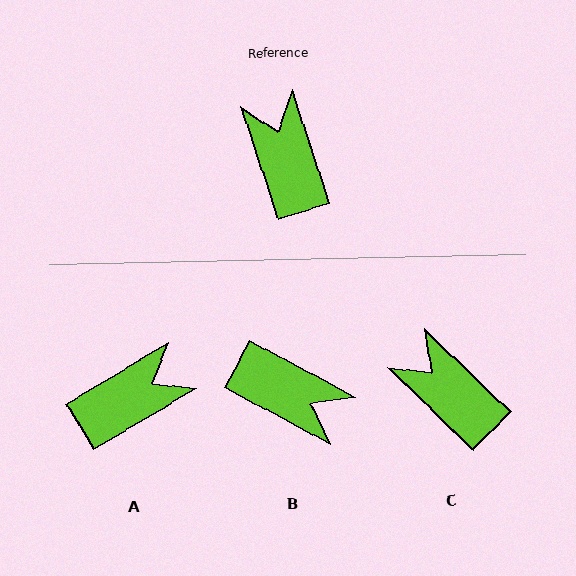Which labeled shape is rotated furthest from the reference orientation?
B, about 136 degrees away.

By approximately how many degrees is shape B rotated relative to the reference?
Approximately 136 degrees clockwise.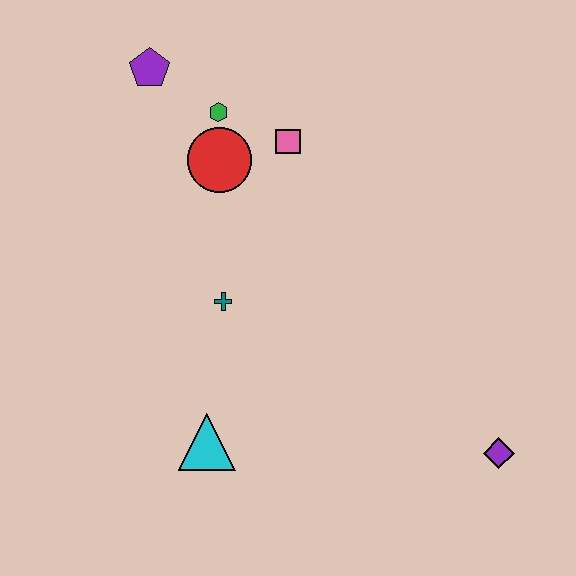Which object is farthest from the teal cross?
The purple diamond is farthest from the teal cross.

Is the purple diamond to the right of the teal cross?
Yes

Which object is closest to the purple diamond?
The cyan triangle is closest to the purple diamond.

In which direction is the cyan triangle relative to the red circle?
The cyan triangle is below the red circle.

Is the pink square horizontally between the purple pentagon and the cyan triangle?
No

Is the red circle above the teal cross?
Yes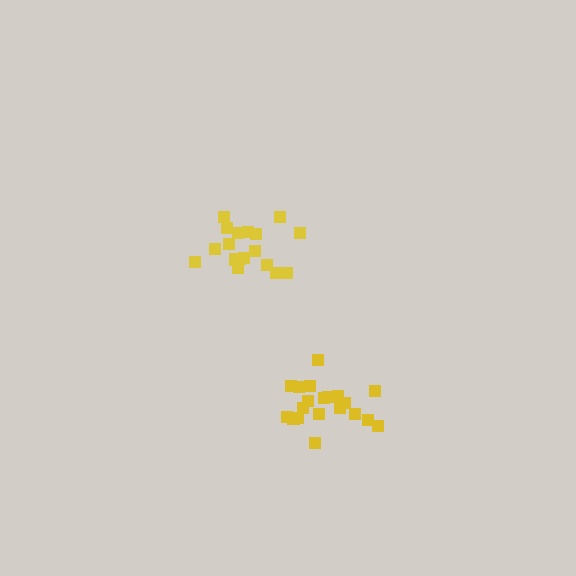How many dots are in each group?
Group 1: 19 dots, Group 2: 20 dots (39 total).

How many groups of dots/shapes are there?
There are 2 groups.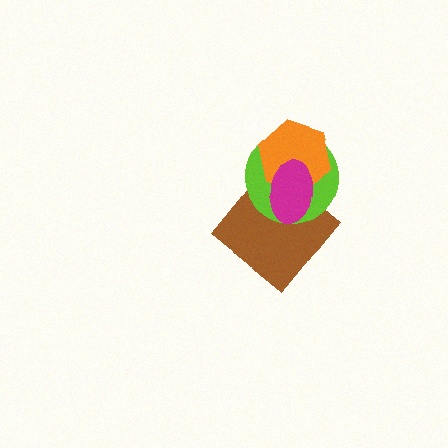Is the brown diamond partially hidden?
Yes, it is partially covered by another shape.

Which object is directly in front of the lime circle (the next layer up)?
The orange hexagon is directly in front of the lime circle.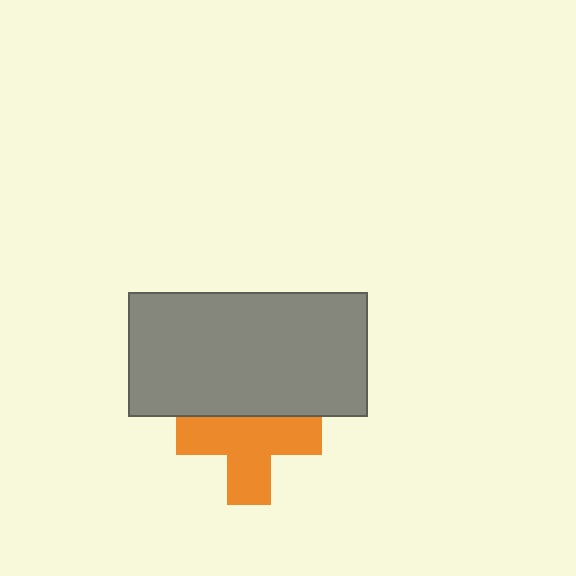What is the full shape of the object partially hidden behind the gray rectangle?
The partially hidden object is an orange cross.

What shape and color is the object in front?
The object in front is a gray rectangle.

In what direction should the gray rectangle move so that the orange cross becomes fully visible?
The gray rectangle should move up. That is the shortest direction to clear the overlap and leave the orange cross fully visible.